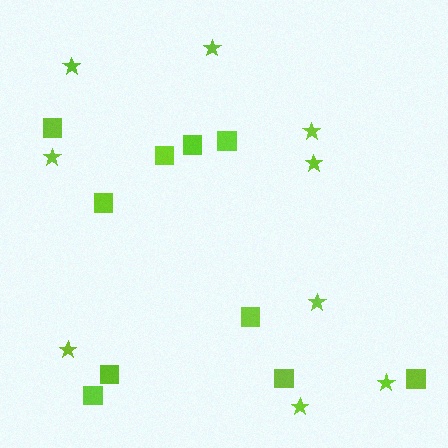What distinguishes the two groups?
There are 2 groups: one group of squares (10) and one group of stars (9).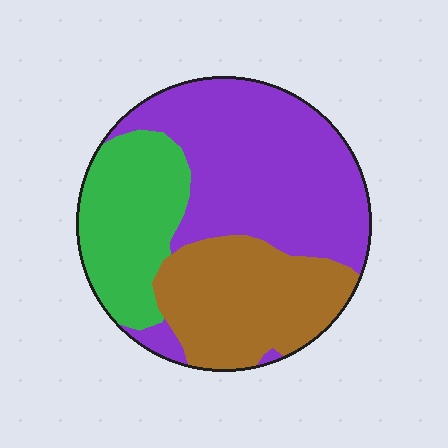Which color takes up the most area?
Purple, at roughly 45%.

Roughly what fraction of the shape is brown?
Brown takes up between a quarter and a half of the shape.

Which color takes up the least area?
Green, at roughly 25%.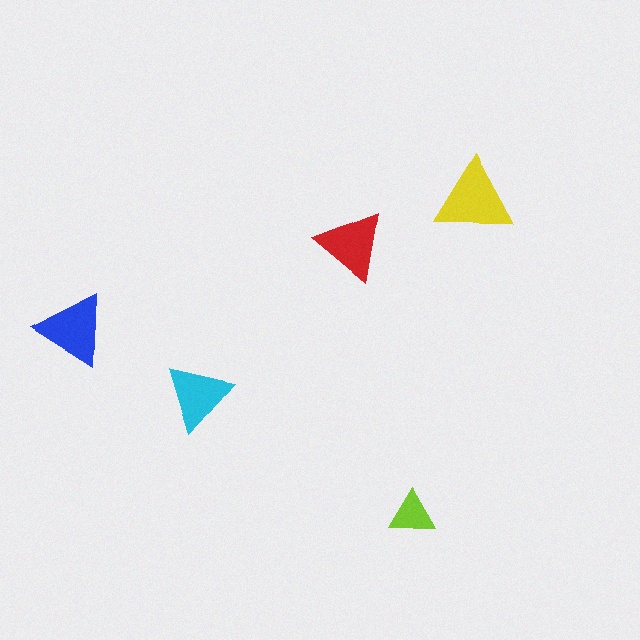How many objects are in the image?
There are 5 objects in the image.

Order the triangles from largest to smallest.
the yellow one, the blue one, the red one, the cyan one, the lime one.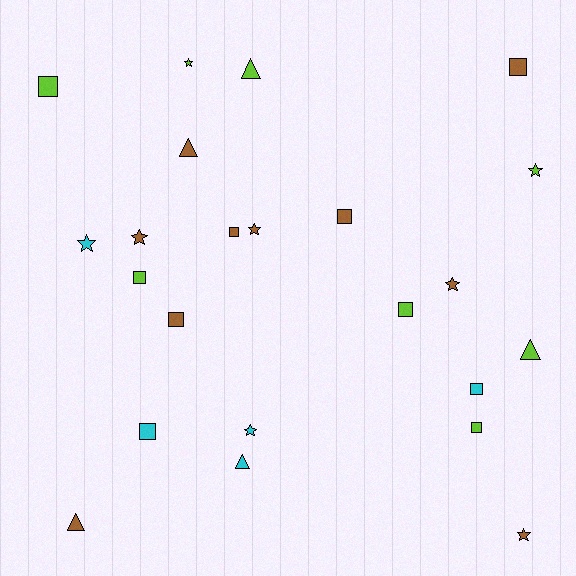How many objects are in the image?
There are 23 objects.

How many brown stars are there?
There are 4 brown stars.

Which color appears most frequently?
Brown, with 10 objects.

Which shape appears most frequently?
Square, with 10 objects.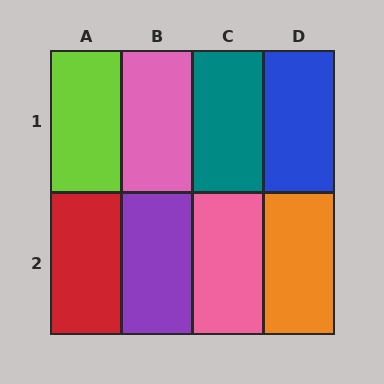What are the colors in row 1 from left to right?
Lime, pink, teal, blue.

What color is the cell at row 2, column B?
Purple.